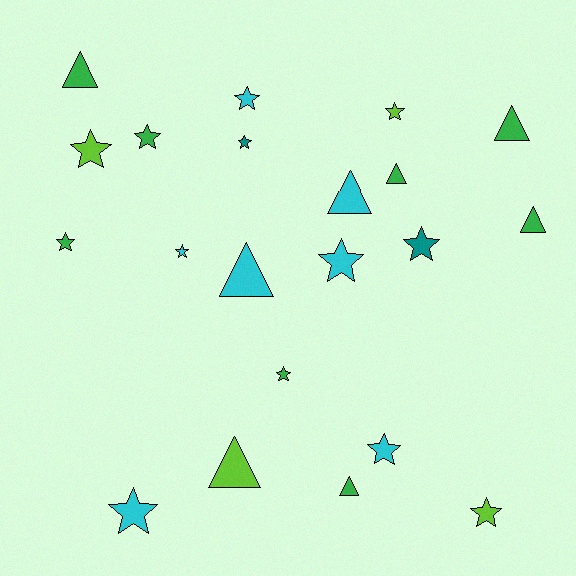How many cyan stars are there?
There are 5 cyan stars.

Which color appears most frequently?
Green, with 8 objects.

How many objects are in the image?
There are 21 objects.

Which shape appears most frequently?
Star, with 13 objects.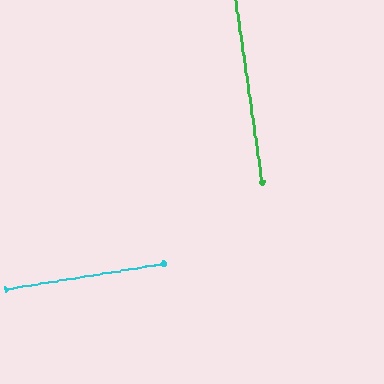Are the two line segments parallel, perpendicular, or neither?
Perpendicular — they meet at approximately 89°.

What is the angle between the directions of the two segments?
Approximately 89 degrees.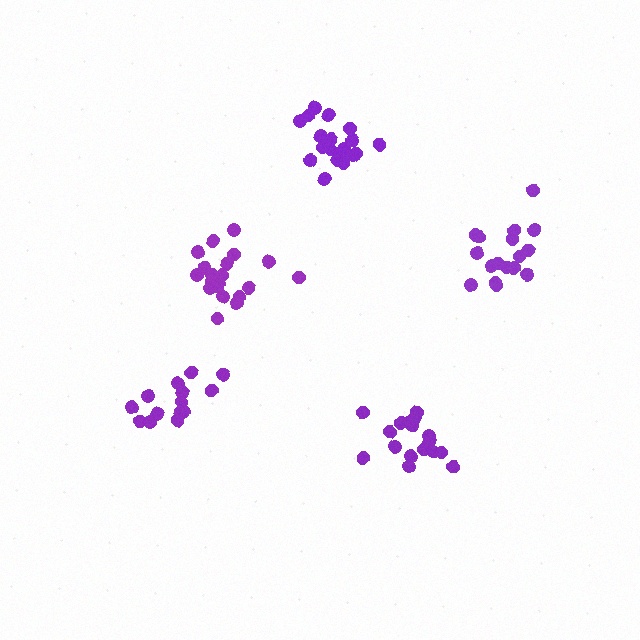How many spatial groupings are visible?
There are 5 spatial groupings.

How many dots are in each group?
Group 1: 17 dots, Group 2: 17 dots, Group 3: 15 dots, Group 4: 20 dots, Group 5: 20 dots (89 total).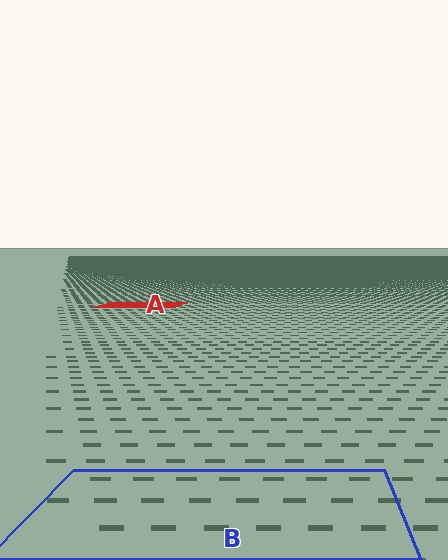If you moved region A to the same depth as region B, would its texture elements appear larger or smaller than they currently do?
They would appear larger. At a closer depth, the same texture elements are projected at a bigger on-screen size.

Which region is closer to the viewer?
Region B is closer. The texture elements there are larger and more spread out.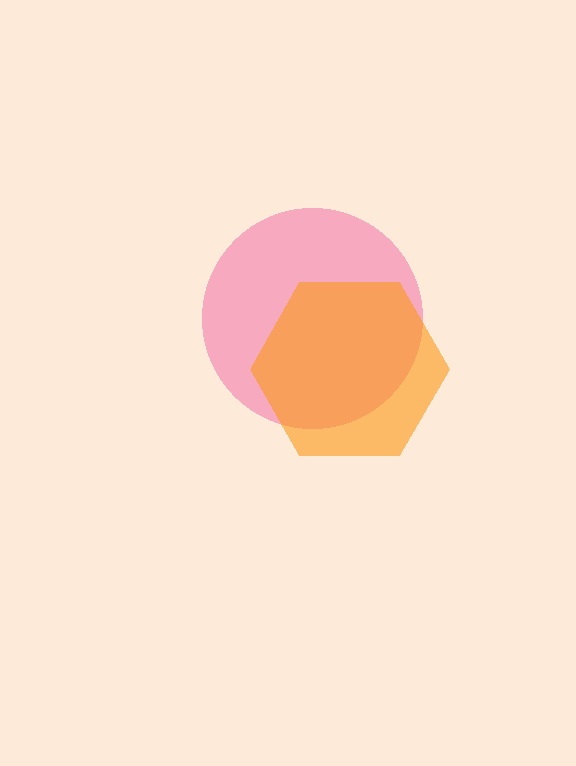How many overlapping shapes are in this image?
There are 2 overlapping shapes in the image.